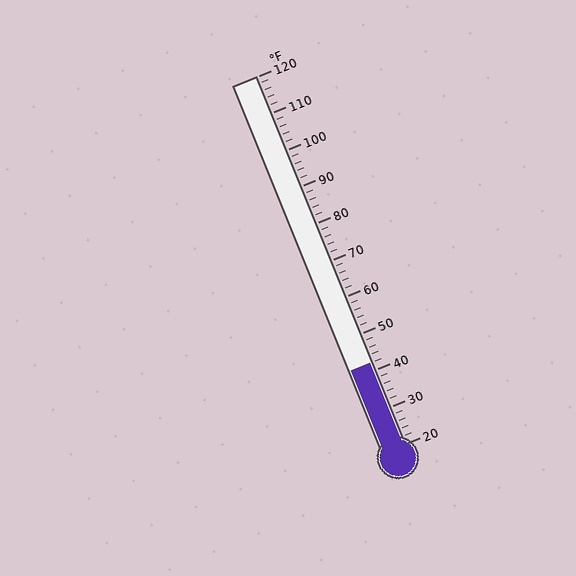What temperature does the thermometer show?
The thermometer shows approximately 42°F.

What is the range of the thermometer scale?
The thermometer scale ranges from 20°F to 120°F.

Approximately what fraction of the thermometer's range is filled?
The thermometer is filled to approximately 20% of its range.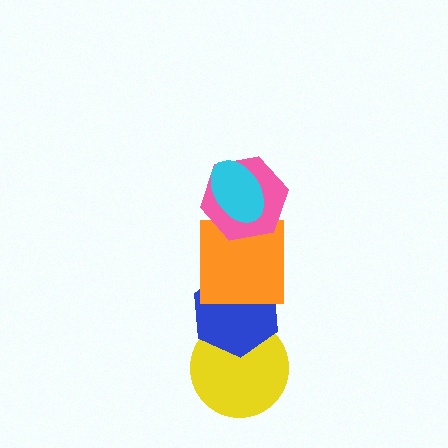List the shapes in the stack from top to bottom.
From top to bottom: the cyan ellipse, the pink hexagon, the orange square, the blue hexagon, the yellow circle.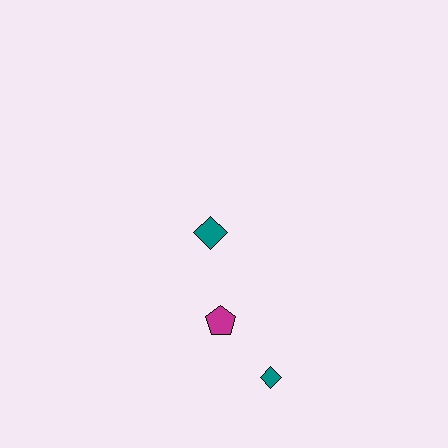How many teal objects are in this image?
There are 2 teal objects.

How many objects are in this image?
There are 3 objects.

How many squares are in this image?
There are no squares.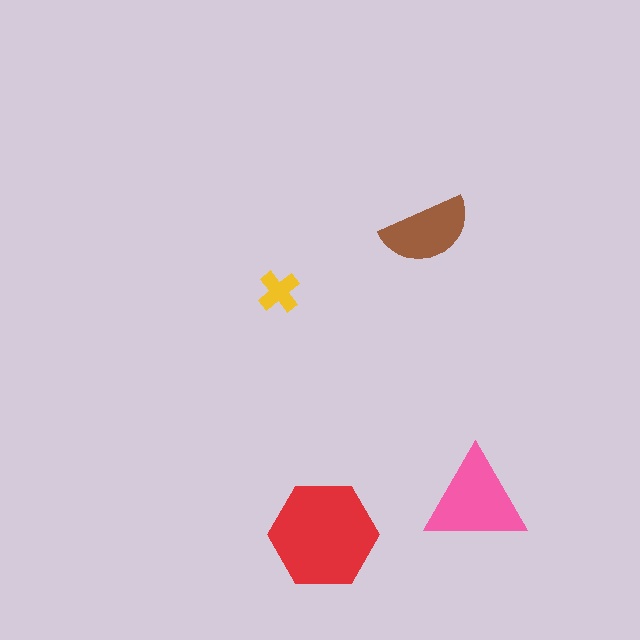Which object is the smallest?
The yellow cross.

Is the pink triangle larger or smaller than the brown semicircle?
Larger.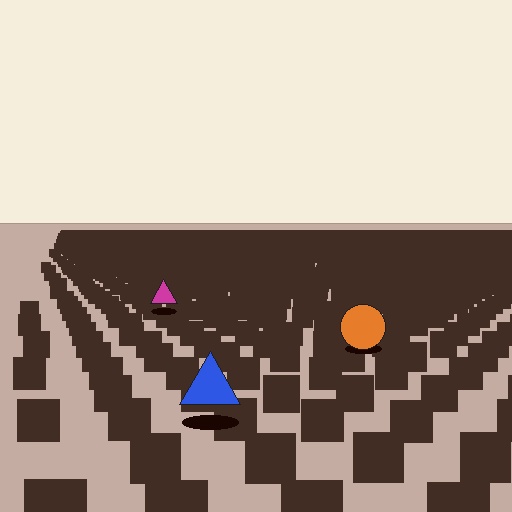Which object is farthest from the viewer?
The magenta triangle is farthest from the viewer. It appears smaller and the ground texture around it is denser.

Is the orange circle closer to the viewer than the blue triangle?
No. The blue triangle is closer — you can tell from the texture gradient: the ground texture is coarser near it.